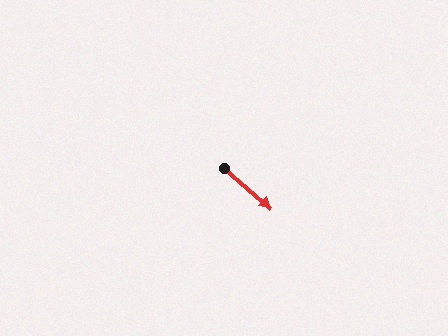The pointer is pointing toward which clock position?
Roughly 4 o'clock.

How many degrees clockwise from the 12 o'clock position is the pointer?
Approximately 131 degrees.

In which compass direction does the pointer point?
Southeast.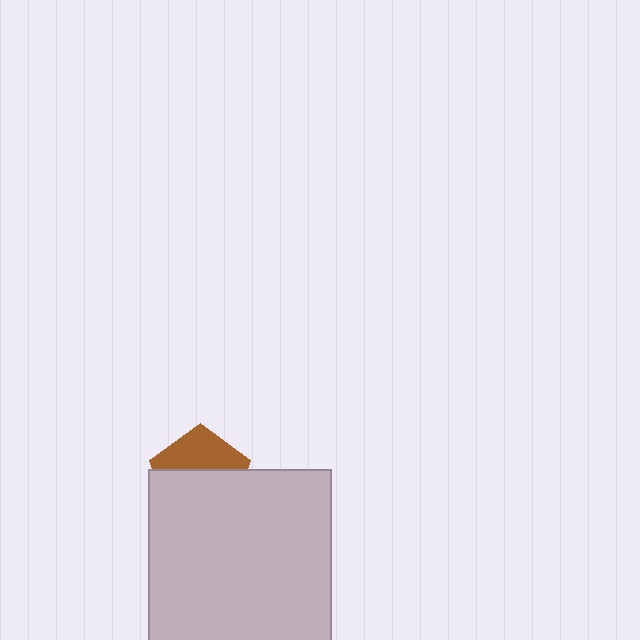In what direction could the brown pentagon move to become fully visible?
The brown pentagon could move up. That would shift it out from behind the light gray rectangle entirely.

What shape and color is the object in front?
The object in front is a light gray rectangle.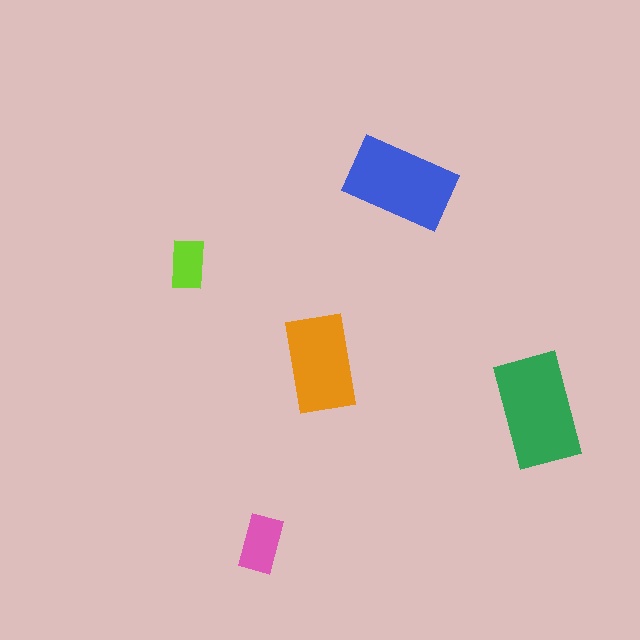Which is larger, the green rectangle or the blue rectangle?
The green one.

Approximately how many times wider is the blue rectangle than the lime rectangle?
About 2 times wider.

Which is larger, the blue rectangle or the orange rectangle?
The blue one.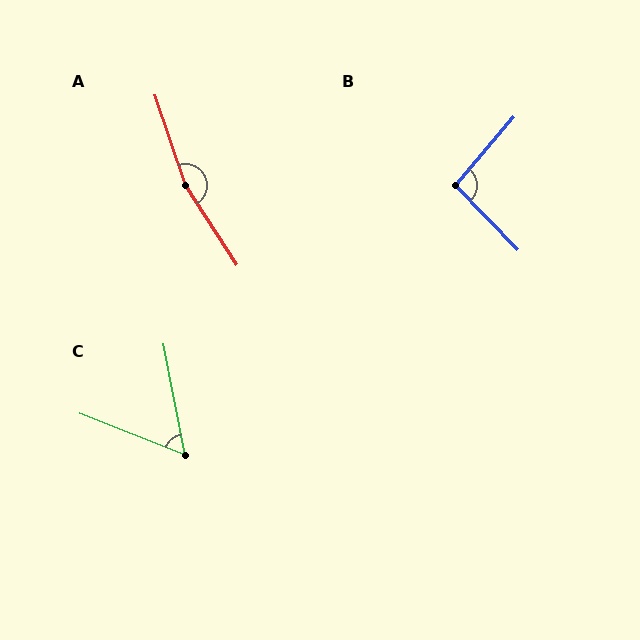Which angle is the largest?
A, at approximately 165 degrees.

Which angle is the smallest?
C, at approximately 58 degrees.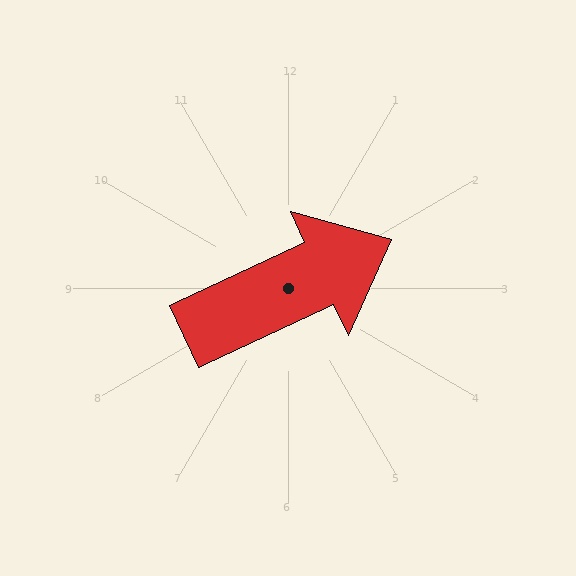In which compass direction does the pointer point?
Northeast.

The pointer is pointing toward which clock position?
Roughly 2 o'clock.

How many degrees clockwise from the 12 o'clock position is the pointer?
Approximately 65 degrees.